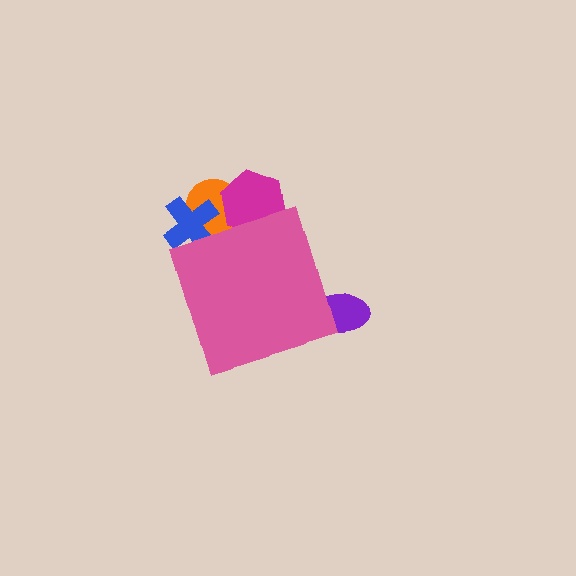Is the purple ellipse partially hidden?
Yes, the purple ellipse is partially hidden behind the pink diamond.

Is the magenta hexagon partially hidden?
Yes, the magenta hexagon is partially hidden behind the pink diamond.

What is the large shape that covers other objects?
A pink diamond.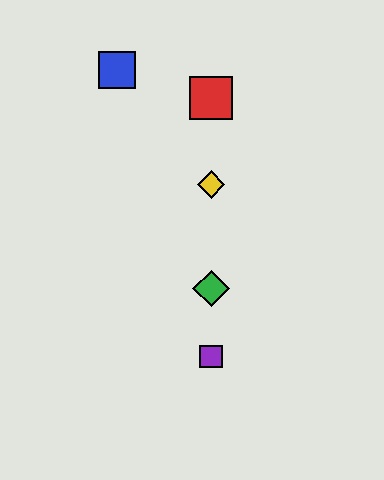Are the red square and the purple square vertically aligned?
Yes, both are at x≈211.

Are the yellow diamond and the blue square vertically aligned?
No, the yellow diamond is at x≈211 and the blue square is at x≈117.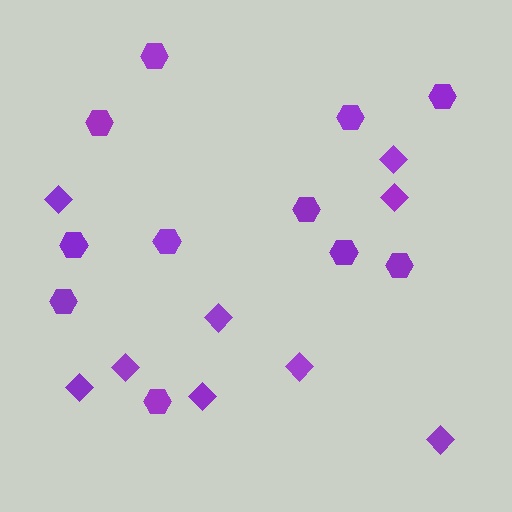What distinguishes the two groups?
There are 2 groups: one group of diamonds (9) and one group of hexagons (11).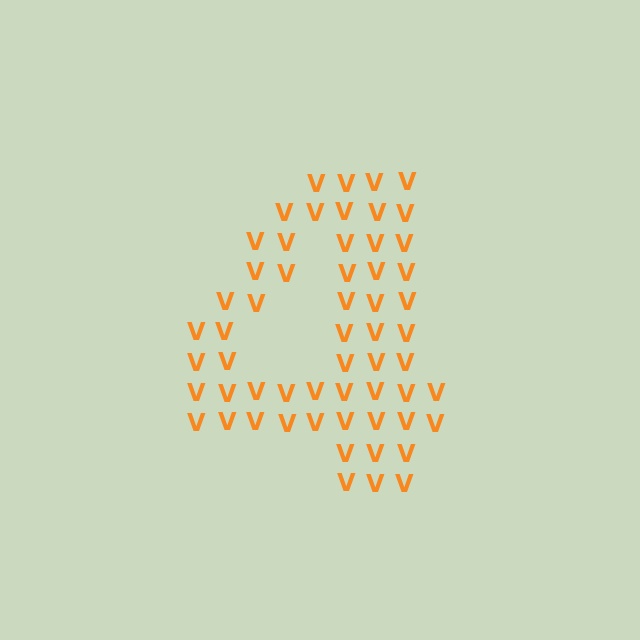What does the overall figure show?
The overall figure shows the digit 4.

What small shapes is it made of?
It is made of small letter V's.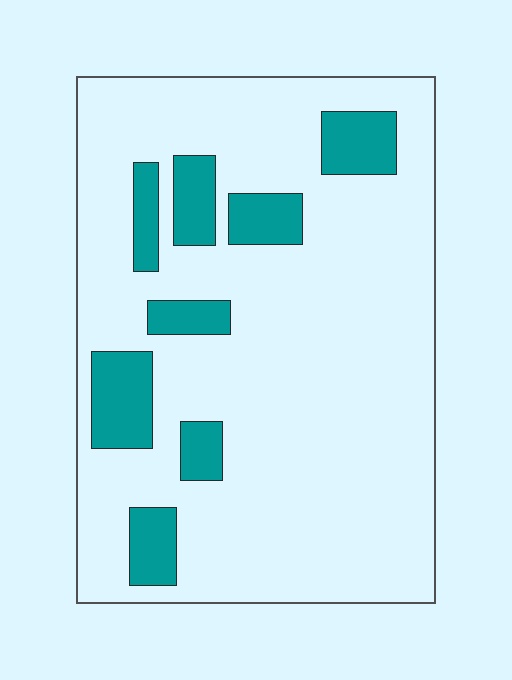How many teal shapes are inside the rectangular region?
8.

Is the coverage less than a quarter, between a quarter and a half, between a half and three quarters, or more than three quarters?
Less than a quarter.